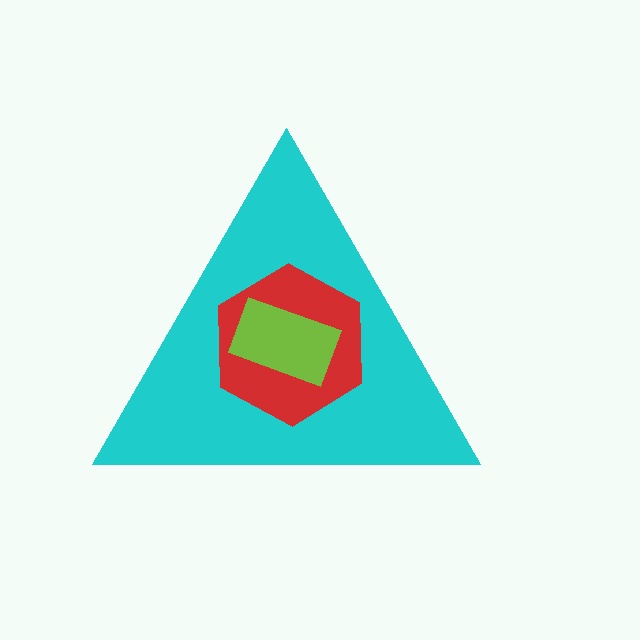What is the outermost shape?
The cyan triangle.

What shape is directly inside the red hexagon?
The lime rectangle.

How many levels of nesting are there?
3.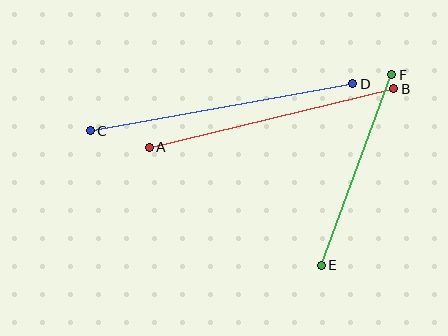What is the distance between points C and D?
The distance is approximately 267 pixels.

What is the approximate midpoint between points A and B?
The midpoint is at approximately (272, 118) pixels.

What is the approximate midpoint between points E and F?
The midpoint is at approximately (356, 170) pixels.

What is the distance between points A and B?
The distance is approximately 251 pixels.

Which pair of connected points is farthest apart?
Points C and D are farthest apart.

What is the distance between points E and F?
The distance is approximately 203 pixels.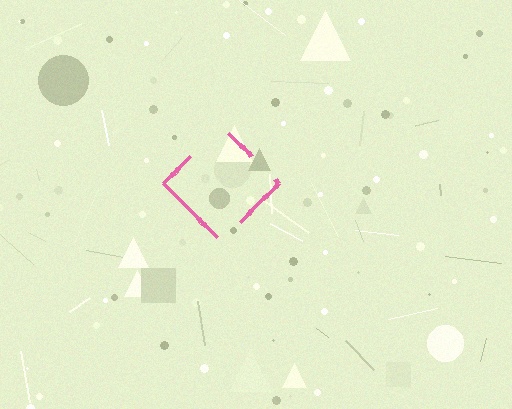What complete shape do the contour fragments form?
The contour fragments form a diamond.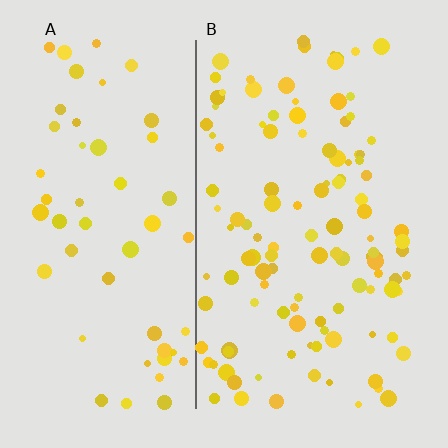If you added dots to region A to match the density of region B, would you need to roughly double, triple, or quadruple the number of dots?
Approximately double.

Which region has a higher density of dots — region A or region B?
B (the right).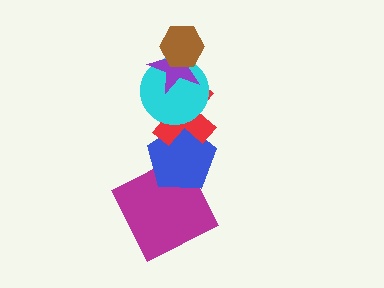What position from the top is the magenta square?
The magenta square is 6th from the top.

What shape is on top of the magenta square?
The blue pentagon is on top of the magenta square.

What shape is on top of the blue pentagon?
The red cross is on top of the blue pentagon.